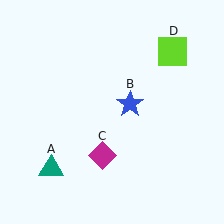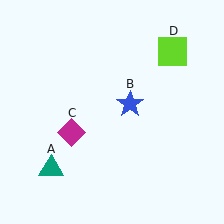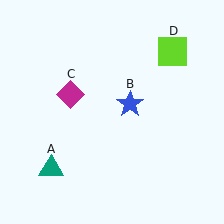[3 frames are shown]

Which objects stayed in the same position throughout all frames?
Teal triangle (object A) and blue star (object B) and lime square (object D) remained stationary.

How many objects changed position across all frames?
1 object changed position: magenta diamond (object C).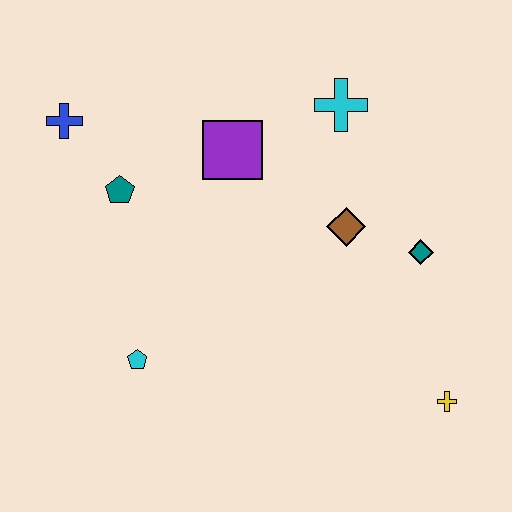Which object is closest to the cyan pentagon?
The teal pentagon is closest to the cyan pentagon.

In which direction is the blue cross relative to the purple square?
The blue cross is to the left of the purple square.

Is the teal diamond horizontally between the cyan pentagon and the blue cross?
No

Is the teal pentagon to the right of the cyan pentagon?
No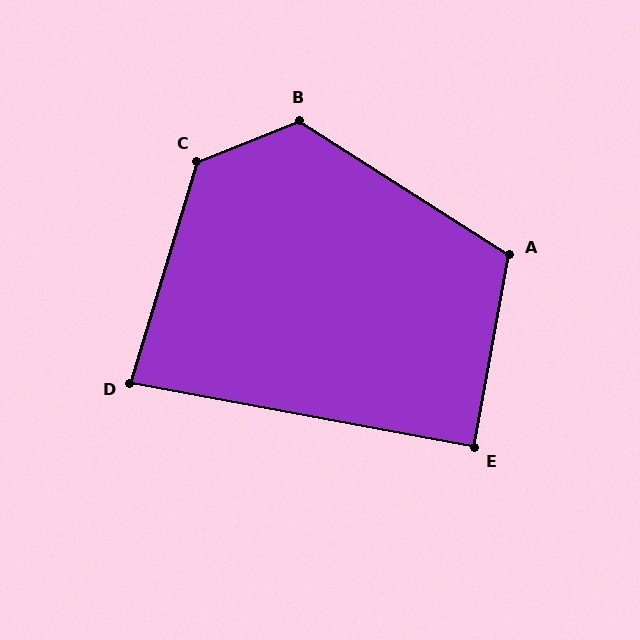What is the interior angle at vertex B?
Approximately 126 degrees (obtuse).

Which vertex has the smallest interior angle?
D, at approximately 84 degrees.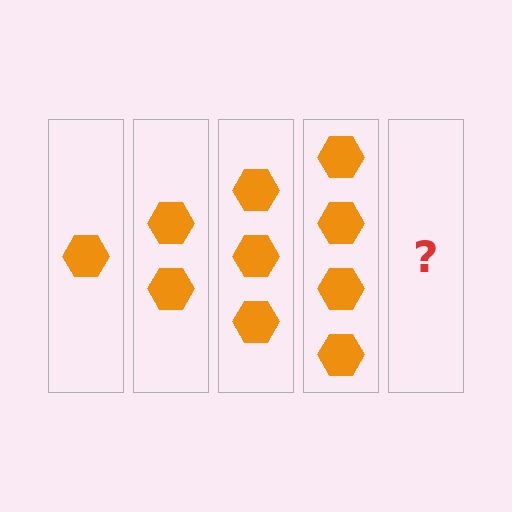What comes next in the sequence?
The next element should be 5 hexagons.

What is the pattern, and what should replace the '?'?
The pattern is that each step adds one more hexagon. The '?' should be 5 hexagons.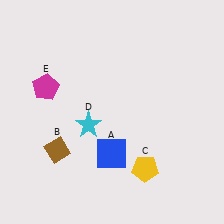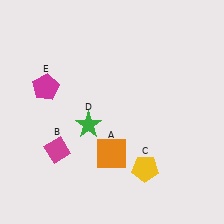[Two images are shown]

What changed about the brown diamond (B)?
In Image 1, B is brown. In Image 2, it changed to magenta.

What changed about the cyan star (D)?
In Image 1, D is cyan. In Image 2, it changed to green.